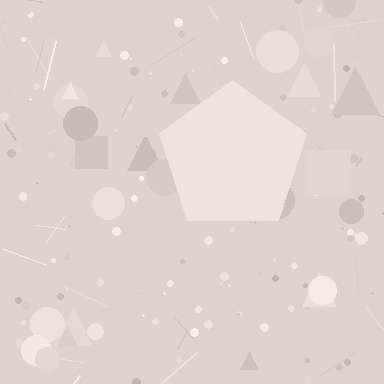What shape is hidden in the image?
A pentagon is hidden in the image.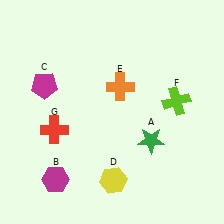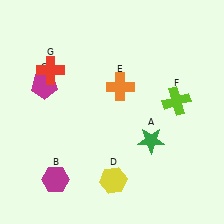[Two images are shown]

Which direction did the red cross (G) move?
The red cross (G) moved up.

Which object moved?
The red cross (G) moved up.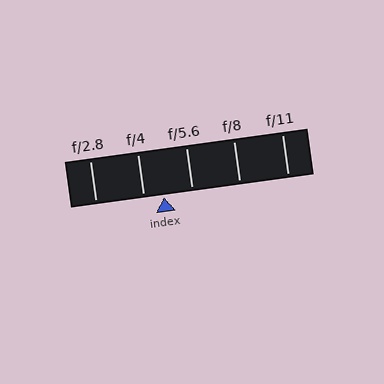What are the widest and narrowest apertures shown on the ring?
The widest aperture shown is f/2.8 and the narrowest is f/11.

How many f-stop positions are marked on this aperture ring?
There are 5 f-stop positions marked.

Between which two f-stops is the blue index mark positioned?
The index mark is between f/4 and f/5.6.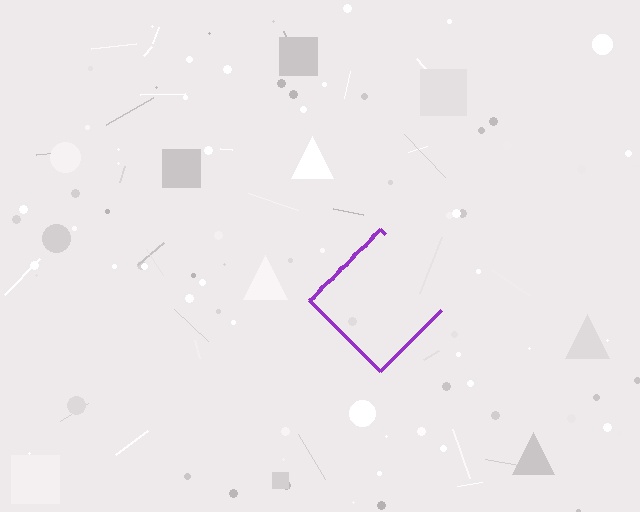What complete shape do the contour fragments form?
The contour fragments form a diamond.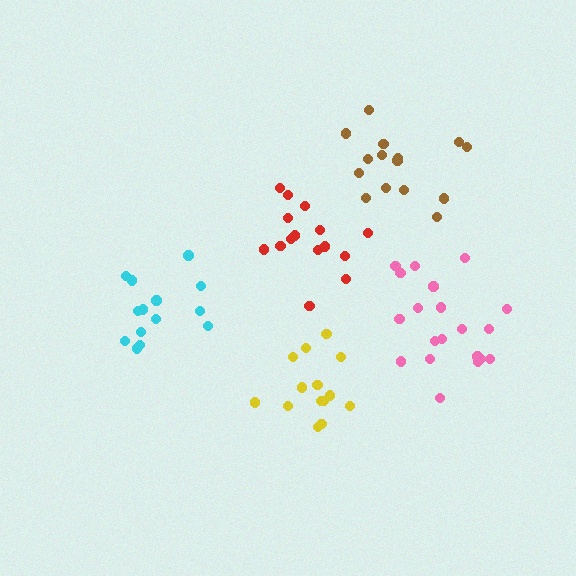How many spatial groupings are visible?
There are 5 spatial groupings.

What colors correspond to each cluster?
The clusters are colored: brown, cyan, yellow, red, pink.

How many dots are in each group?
Group 1: 15 dots, Group 2: 14 dots, Group 3: 14 dots, Group 4: 15 dots, Group 5: 20 dots (78 total).